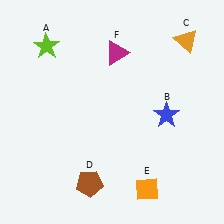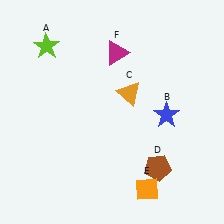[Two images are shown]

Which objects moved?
The objects that moved are: the orange triangle (C), the brown pentagon (D).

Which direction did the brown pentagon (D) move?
The brown pentagon (D) moved right.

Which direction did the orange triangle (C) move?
The orange triangle (C) moved left.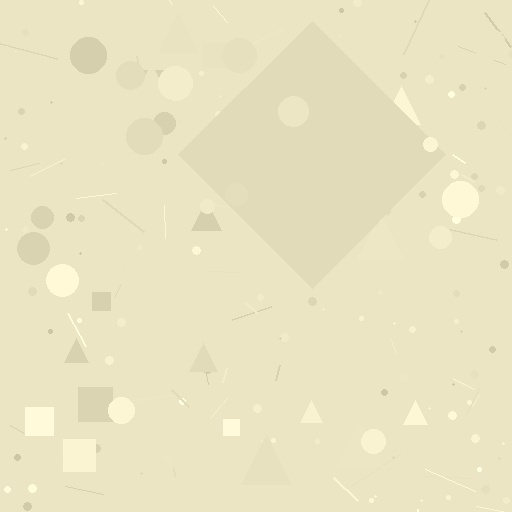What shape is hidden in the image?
A diamond is hidden in the image.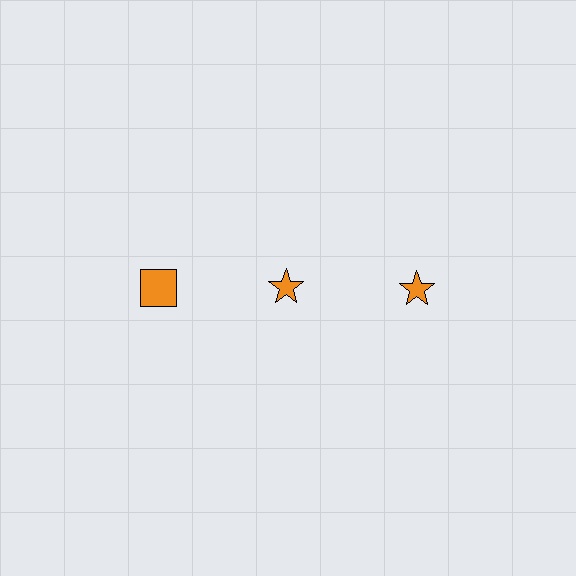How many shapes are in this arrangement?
There are 3 shapes arranged in a grid pattern.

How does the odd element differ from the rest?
It has a different shape: square instead of star.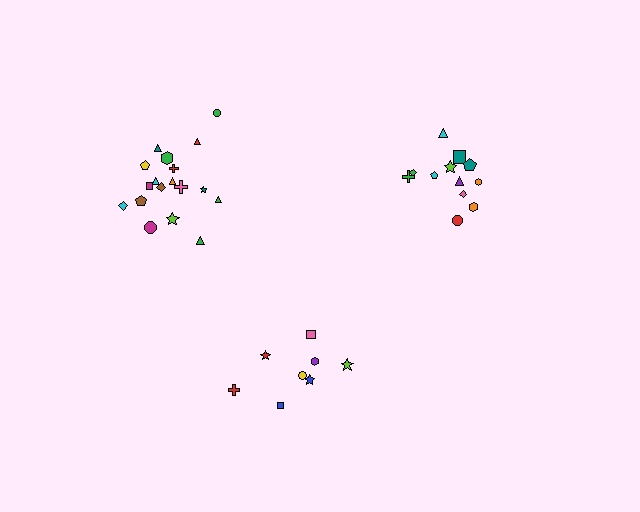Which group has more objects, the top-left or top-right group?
The top-left group.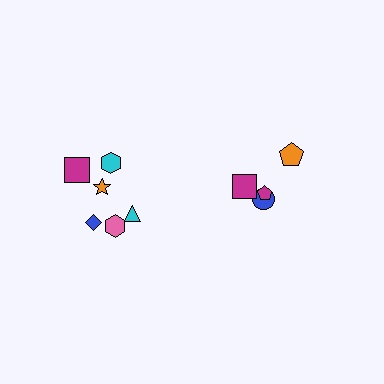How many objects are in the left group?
There are 6 objects.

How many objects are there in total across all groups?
There are 10 objects.